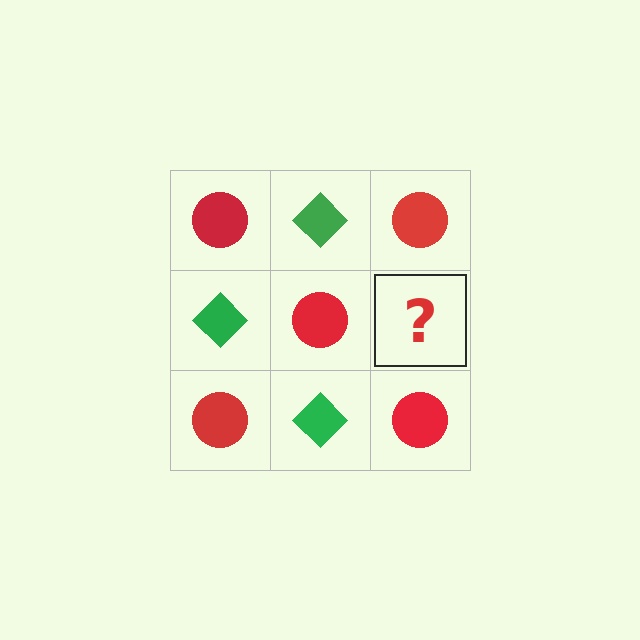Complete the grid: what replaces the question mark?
The question mark should be replaced with a green diamond.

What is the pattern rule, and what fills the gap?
The rule is that it alternates red circle and green diamond in a checkerboard pattern. The gap should be filled with a green diamond.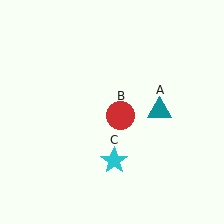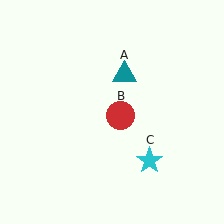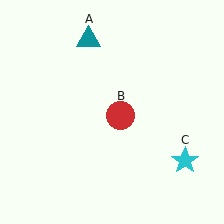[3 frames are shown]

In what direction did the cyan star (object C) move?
The cyan star (object C) moved right.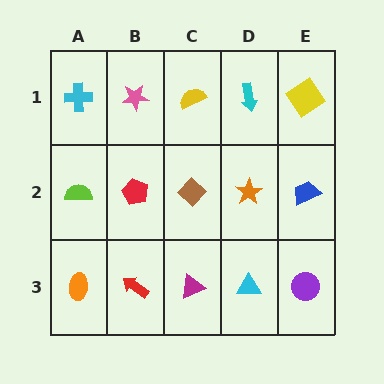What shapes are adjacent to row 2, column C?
A yellow semicircle (row 1, column C), a magenta triangle (row 3, column C), a red pentagon (row 2, column B), an orange star (row 2, column D).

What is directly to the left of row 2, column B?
A lime semicircle.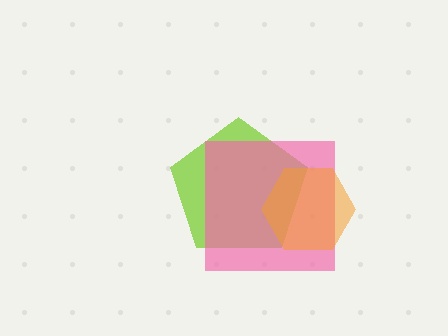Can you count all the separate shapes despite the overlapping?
Yes, there are 3 separate shapes.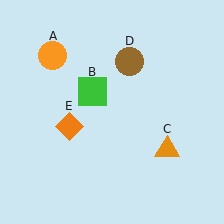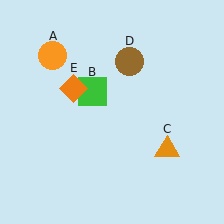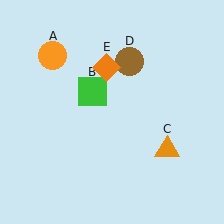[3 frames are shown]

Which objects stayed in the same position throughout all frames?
Orange circle (object A) and green square (object B) and orange triangle (object C) and brown circle (object D) remained stationary.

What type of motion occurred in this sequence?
The orange diamond (object E) rotated clockwise around the center of the scene.